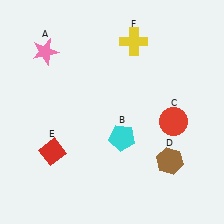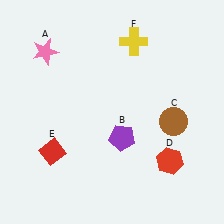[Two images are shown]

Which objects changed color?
B changed from cyan to purple. C changed from red to brown. D changed from brown to red.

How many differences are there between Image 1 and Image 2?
There are 3 differences between the two images.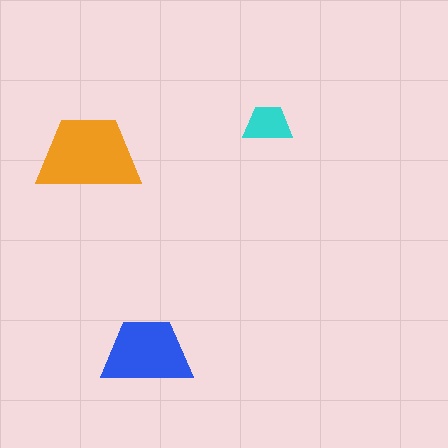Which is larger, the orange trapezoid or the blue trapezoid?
The orange one.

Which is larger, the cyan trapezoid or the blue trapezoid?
The blue one.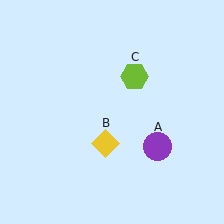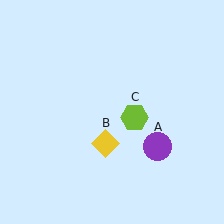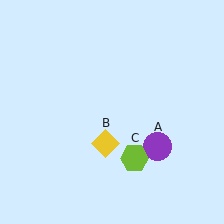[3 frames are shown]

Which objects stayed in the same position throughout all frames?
Purple circle (object A) and yellow diamond (object B) remained stationary.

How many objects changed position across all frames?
1 object changed position: lime hexagon (object C).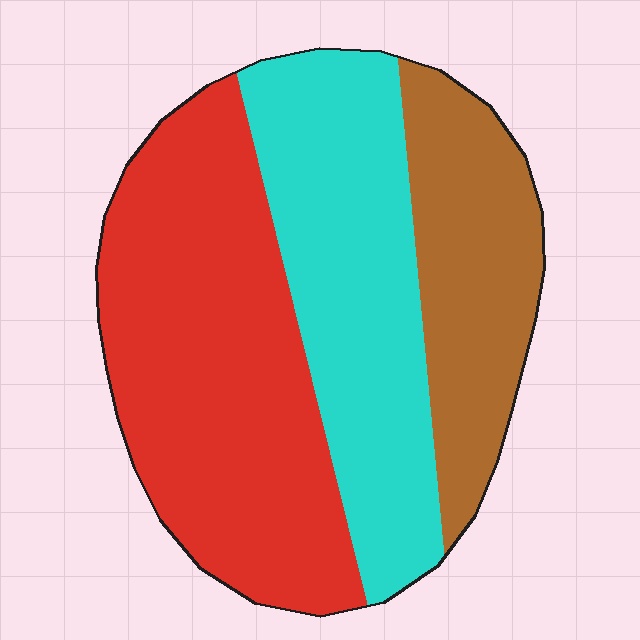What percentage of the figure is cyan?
Cyan covers 33% of the figure.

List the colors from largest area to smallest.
From largest to smallest: red, cyan, brown.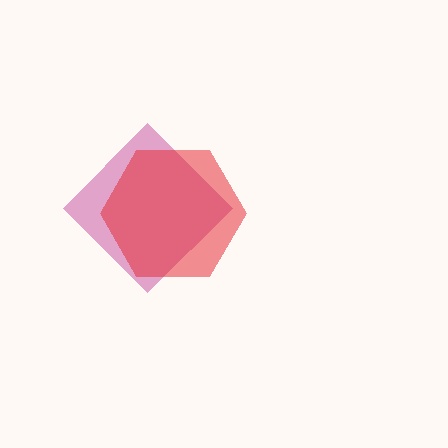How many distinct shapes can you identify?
There are 2 distinct shapes: a magenta diamond, a red hexagon.